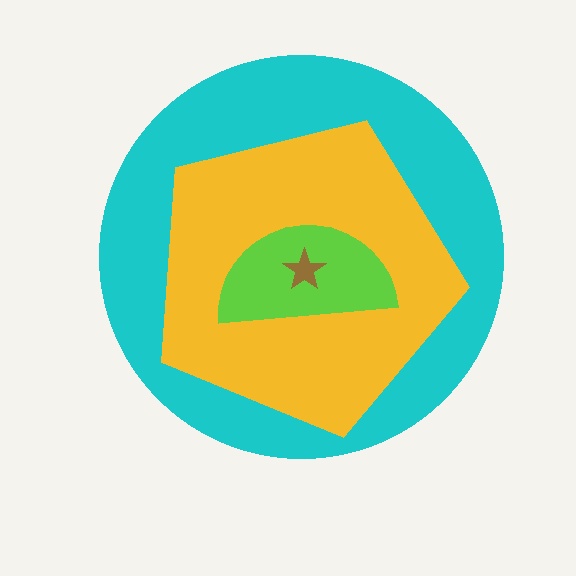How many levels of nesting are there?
4.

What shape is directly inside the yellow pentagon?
The lime semicircle.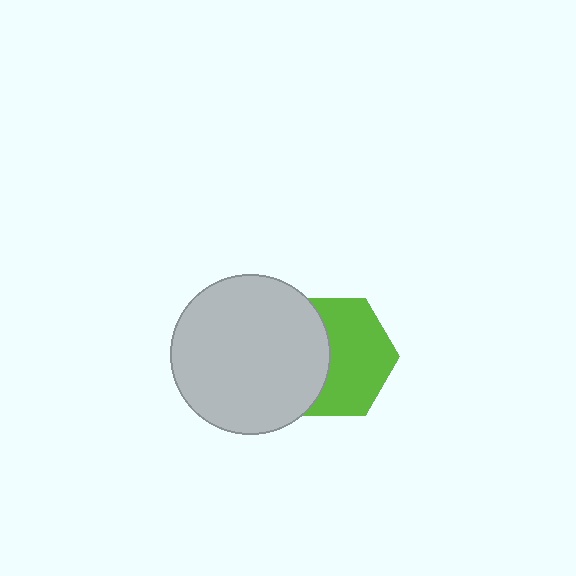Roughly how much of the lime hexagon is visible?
About half of it is visible (roughly 58%).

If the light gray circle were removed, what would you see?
You would see the complete lime hexagon.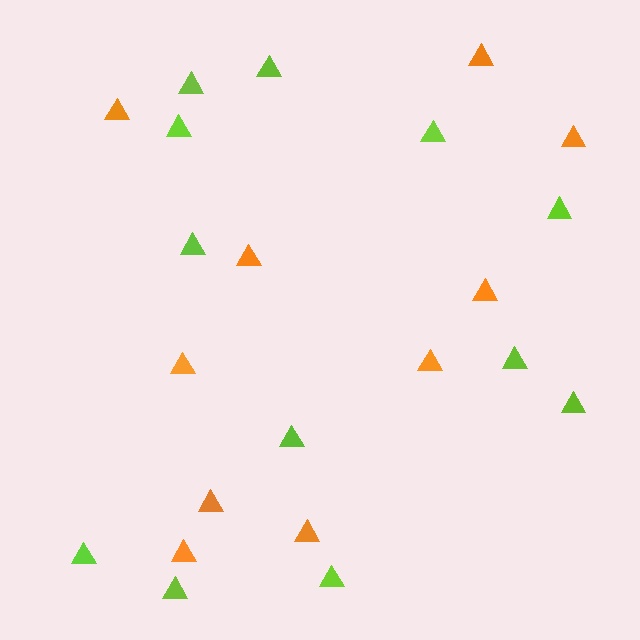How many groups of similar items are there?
There are 2 groups: one group of lime triangles (12) and one group of orange triangles (10).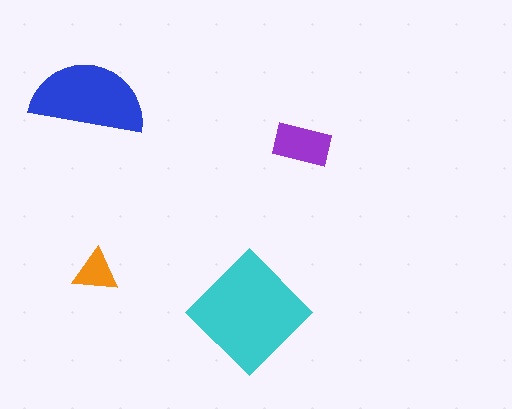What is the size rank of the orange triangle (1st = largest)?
4th.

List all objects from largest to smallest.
The cyan diamond, the blue semicircle, the purple rectangle, the orange triangle.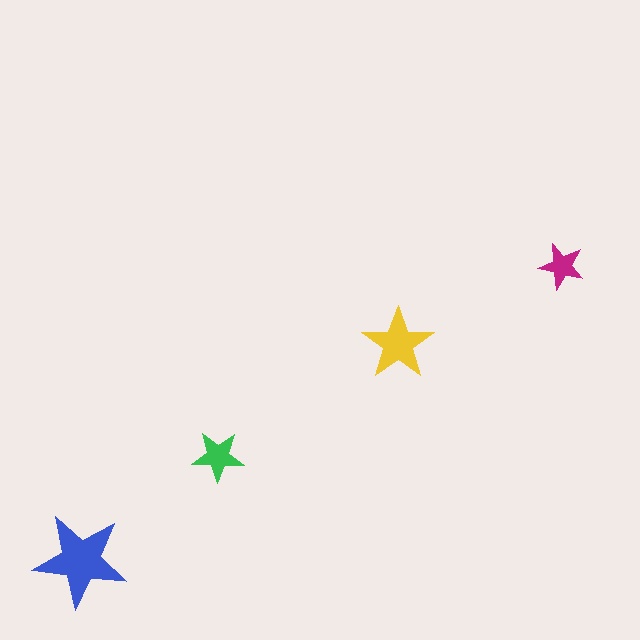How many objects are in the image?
There are 4 objects in the image.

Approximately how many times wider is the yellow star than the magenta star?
About 1.5 times wider.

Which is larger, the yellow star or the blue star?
The blue one.